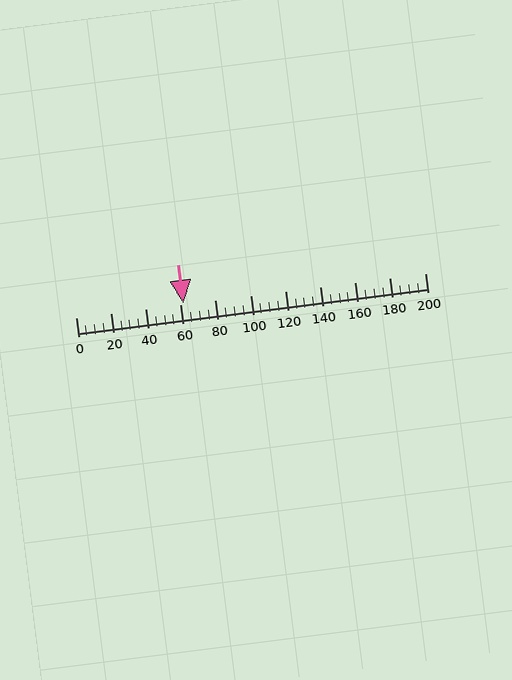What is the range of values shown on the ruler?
The ruler shows values from 0 to 200.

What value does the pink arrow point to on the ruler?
The pink arrow points to approximately 62.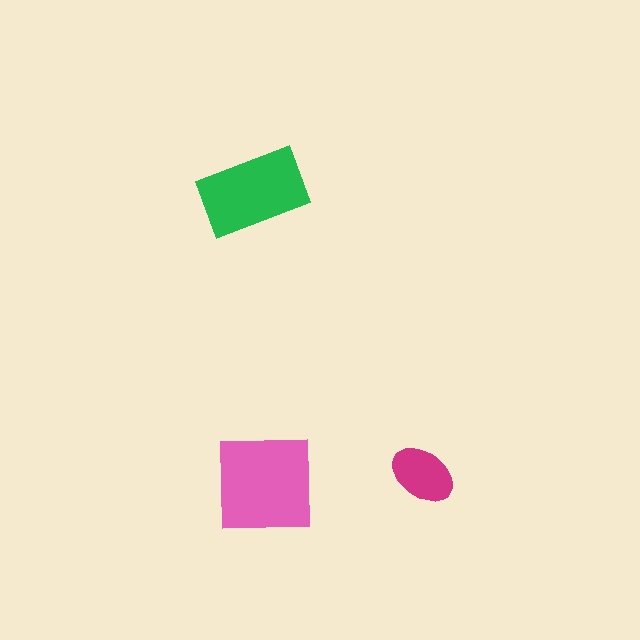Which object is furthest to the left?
The green rectangle is leftmost.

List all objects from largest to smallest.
The pink square, the green rectangle, the magenta ellipse.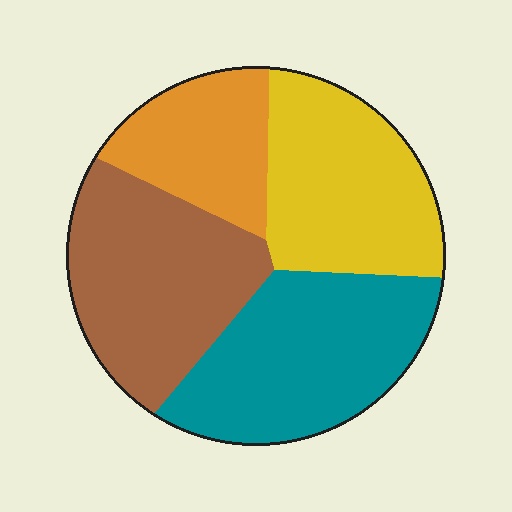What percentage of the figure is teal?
Teal covers 29% of the figure.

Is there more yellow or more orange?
Yellow.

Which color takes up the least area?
Orange, at roughly 15%.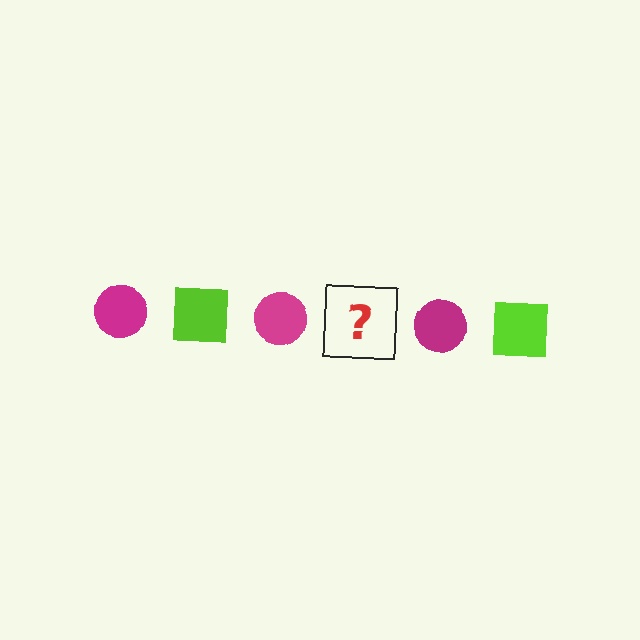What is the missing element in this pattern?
The missing element is a lime square.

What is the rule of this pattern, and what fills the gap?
The rule is that the pattern alternates between magenta circle and lime square. The gap should be filled with a lime square.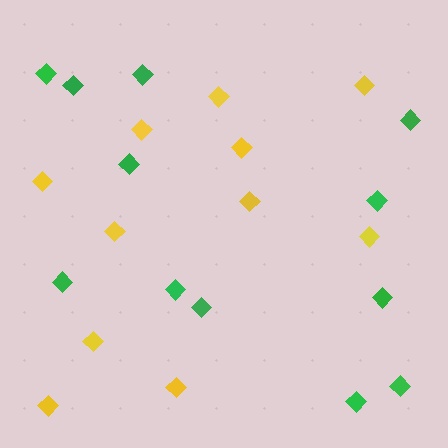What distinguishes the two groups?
There are 2 groups: one group of green diamonds (12) and one group of yellow diamonds (11).